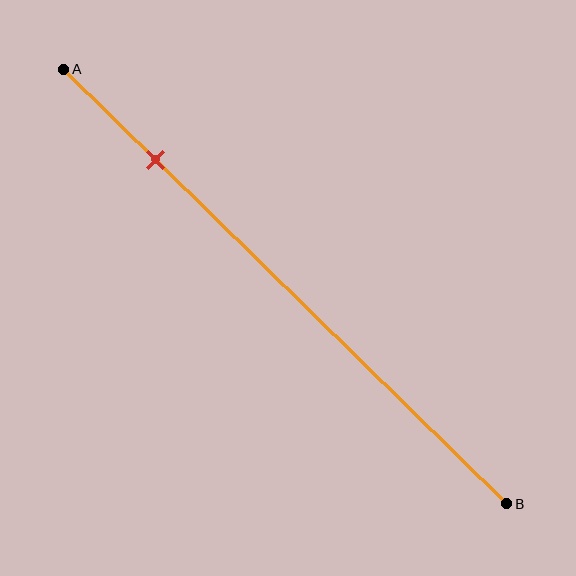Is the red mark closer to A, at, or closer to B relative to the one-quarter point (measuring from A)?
The red mark is closer to point A than the one-quarter point of segment AB.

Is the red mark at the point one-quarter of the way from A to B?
No, the mark is at about 20% from A, not at the 25% one-quarter point.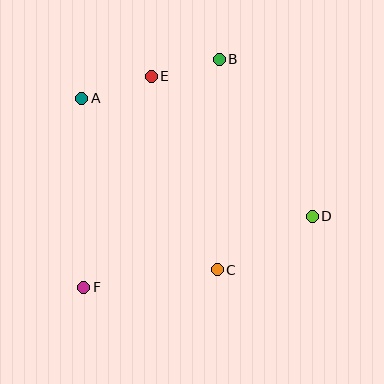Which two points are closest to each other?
Points B and E are closest to each other.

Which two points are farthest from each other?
Points B and F are farthest from each other.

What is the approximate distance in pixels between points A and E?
The distance between A and E is approximately 73 pixels.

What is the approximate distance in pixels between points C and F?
The distance between C and F is approximately 134 pixels.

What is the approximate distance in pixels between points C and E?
The distance between C and E is approximately 204 pixels.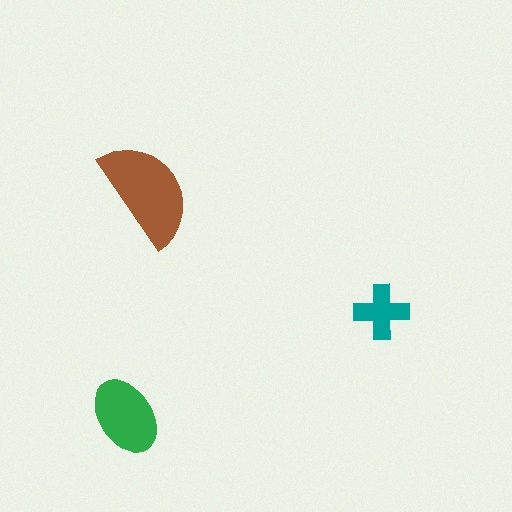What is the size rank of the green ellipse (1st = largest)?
2nd.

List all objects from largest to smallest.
The brown semicircle, the green ellipse, the teal cross.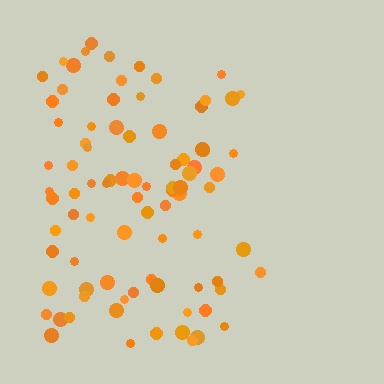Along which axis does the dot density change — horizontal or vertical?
Horizontal.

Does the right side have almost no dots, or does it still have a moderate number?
Still a moderate number, just noticeably fewer than the left.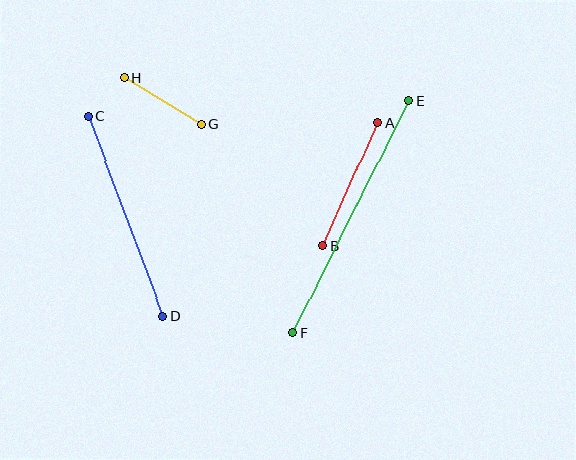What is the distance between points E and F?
The distance is approximately 259 pixels.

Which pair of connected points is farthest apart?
Points E and F are farthest apart.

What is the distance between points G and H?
The distance is approximately 90 pixels.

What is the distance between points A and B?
The distance is approximately 135 pixels.